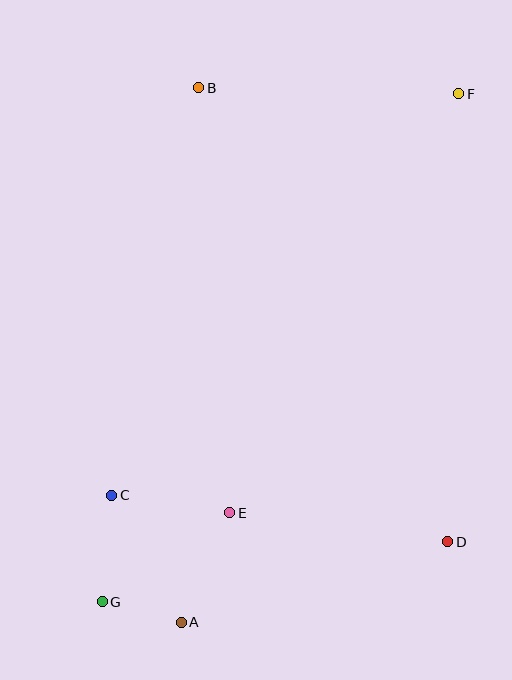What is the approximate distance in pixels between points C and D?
The distance between C and D is approximately 339 pixels.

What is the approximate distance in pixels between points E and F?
The distance between E and F is approximately 478 pixels.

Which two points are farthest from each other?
Points F and G are farthest from each other.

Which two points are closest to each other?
Points A and G are closest to each other.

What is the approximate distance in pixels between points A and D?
The distance between A and D is approximately 279 pixels.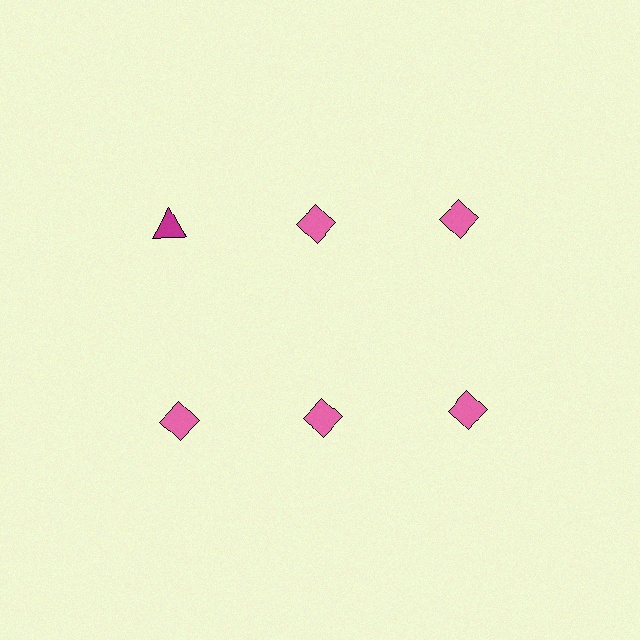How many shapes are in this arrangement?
There are 6 shapes arranged in a grid pattern.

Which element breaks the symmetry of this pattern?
The magenta triangle in the top row, leftmost column breaks the symmetry. All other shapes are pink diamonds.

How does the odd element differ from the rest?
It differs in both color (magenta instead of pink) and shape (triangle instead of diamond).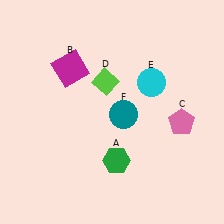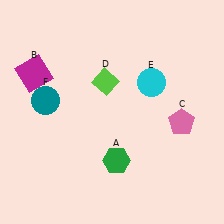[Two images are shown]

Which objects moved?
The objects that moved are: the magenta square (B), the teal circle (F).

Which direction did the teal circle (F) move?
The teal circle (F) moved left.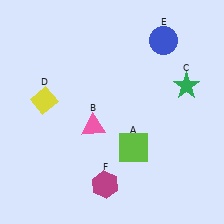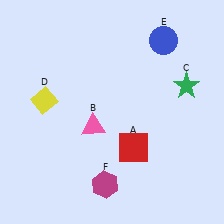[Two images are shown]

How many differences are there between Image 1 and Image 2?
There is 1 difference between the two images.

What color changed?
The square (A) changed from lime in Image 1 to red in Image 2.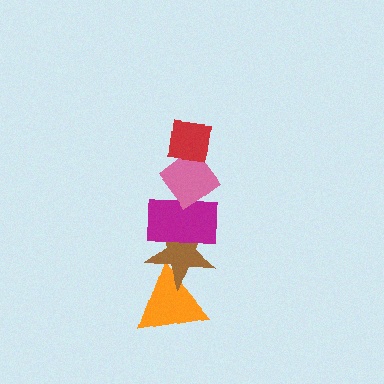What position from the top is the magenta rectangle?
The magenta rectangle is 3rd from the top.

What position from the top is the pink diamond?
The pink diamond is 2nd from the top.